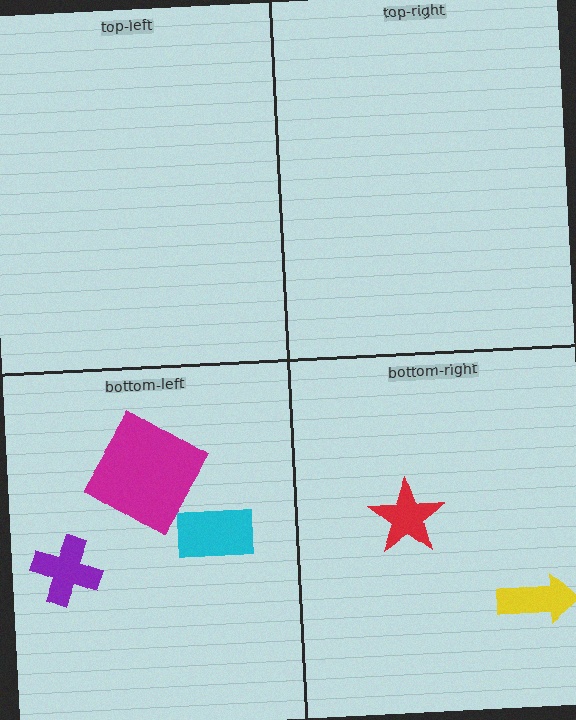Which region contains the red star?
The bottom-right region.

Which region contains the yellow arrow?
The bottom-right region.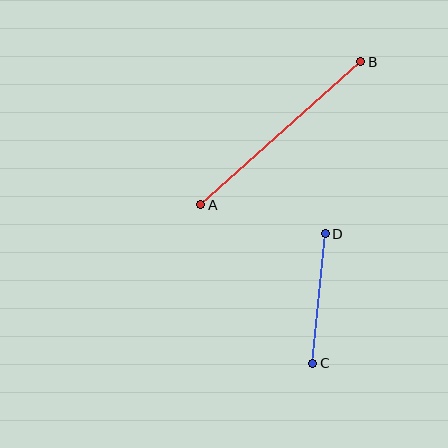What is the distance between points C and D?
The distance is approximately 130 pixels.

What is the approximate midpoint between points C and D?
The midpoint is at approximately (319, 298) pixels.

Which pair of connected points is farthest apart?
Points A and B are farthest apart.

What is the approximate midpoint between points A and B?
The midpoint is at approximately (281, 133) pixels.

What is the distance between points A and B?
The distance is approximately 215 pixels.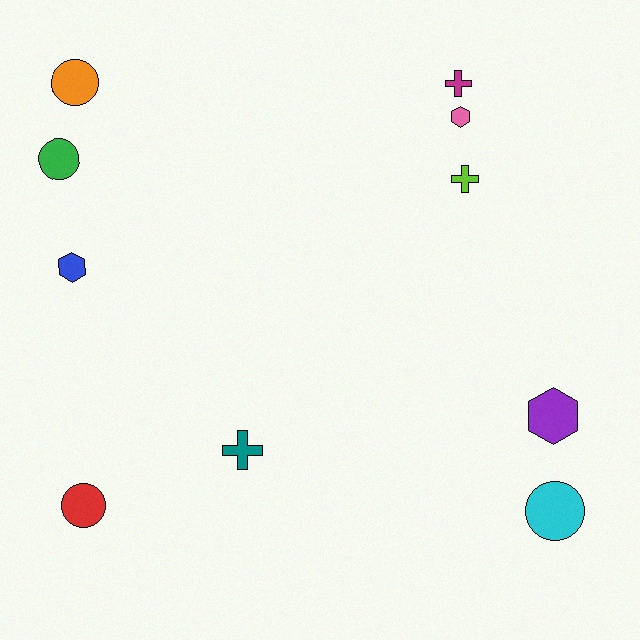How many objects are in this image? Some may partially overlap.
There are 10 objects.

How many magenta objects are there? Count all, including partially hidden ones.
There is 1 magenta object.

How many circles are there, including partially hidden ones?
There are 4 circles.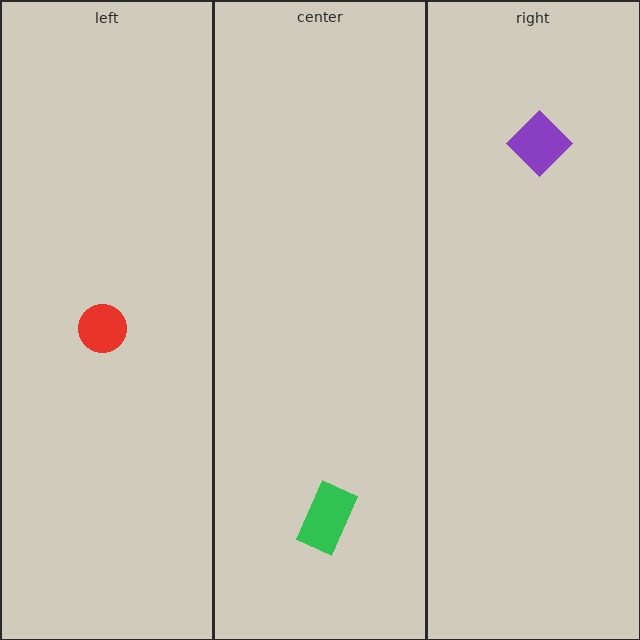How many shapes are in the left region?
1.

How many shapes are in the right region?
1.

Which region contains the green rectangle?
The center region.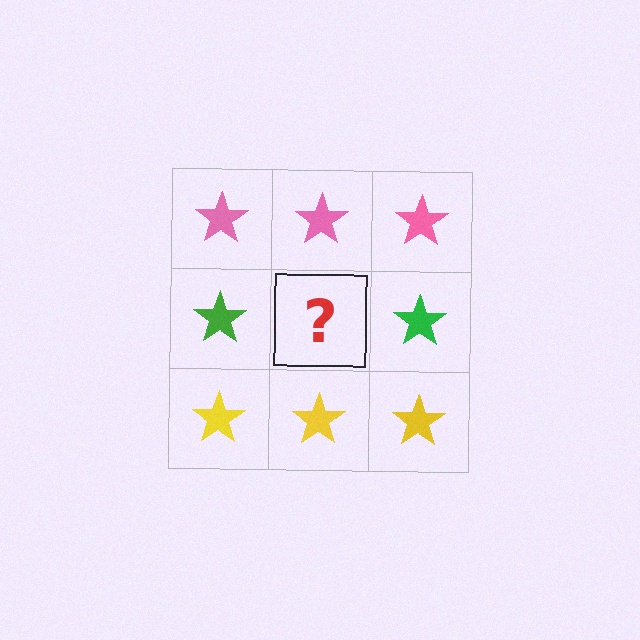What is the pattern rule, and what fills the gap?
The rule is that each row has a consistent color. The gap should be filled with a green star.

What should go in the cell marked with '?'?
The missing cell should contain a green star.